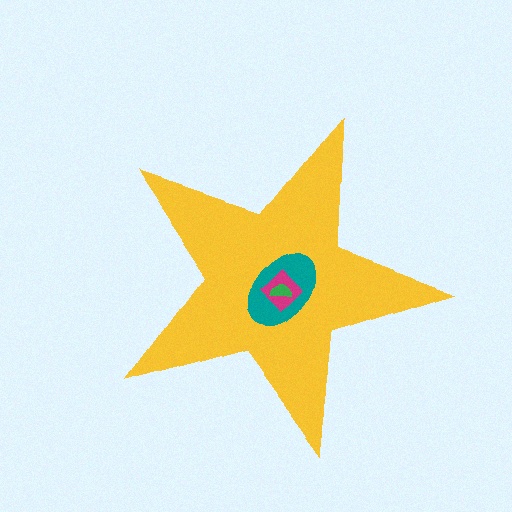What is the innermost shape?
The green semicircle.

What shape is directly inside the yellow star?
The teal ellipse.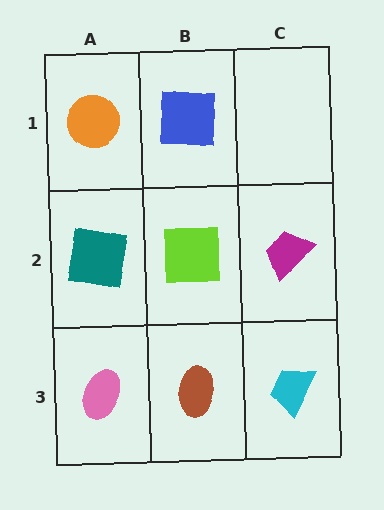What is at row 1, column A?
An orange circle.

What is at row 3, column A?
A pink ellipse.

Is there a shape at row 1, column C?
No, that cell is empty.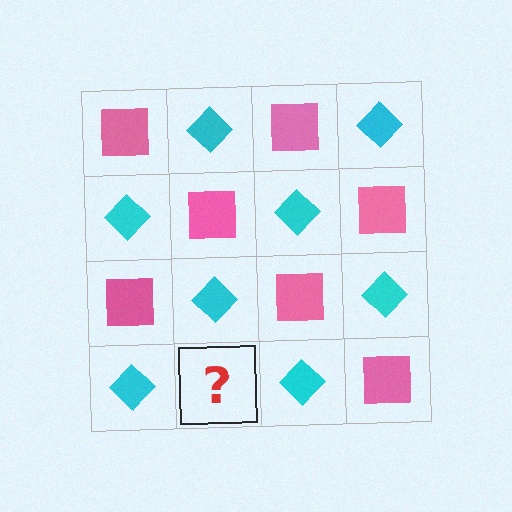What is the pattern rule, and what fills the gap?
The rule is that it alternates pink square and cyan diamond in a checkerboard pattern. The gap should be filled with a pink square.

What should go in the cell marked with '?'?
The missing cell should contain a pink square.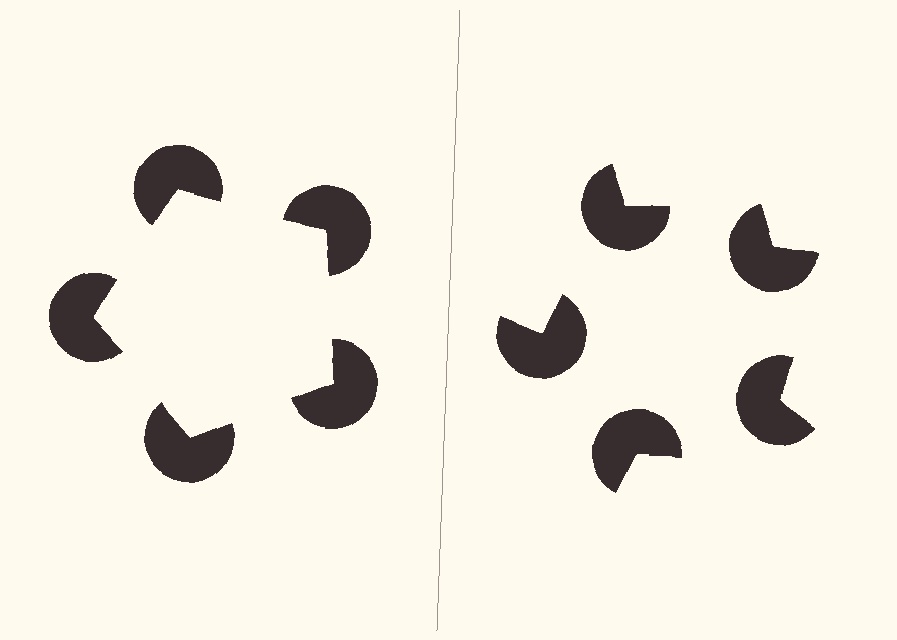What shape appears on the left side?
An illusory pentagon.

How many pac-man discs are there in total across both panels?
10 — 5 on each side.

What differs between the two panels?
The pac-man discs are positioned identically on both sides; only the wedge orientations differ. On the left they align to a pentagon; on the right they are misaligned.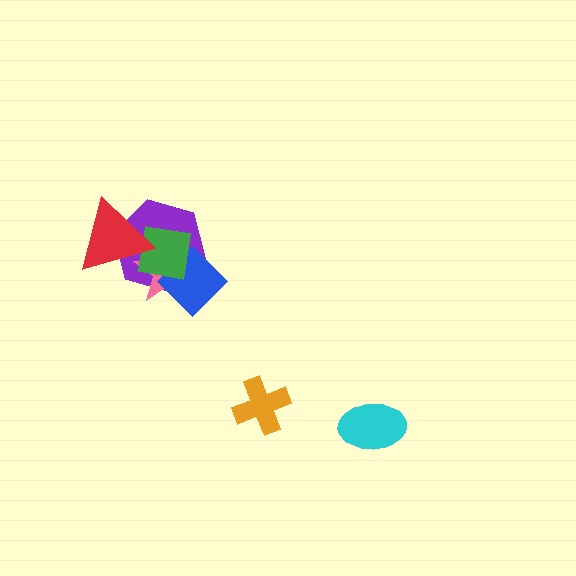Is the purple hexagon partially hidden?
Yes, it is partially covered by another shape.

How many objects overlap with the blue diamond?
3 objects overlap with the blue diamond.